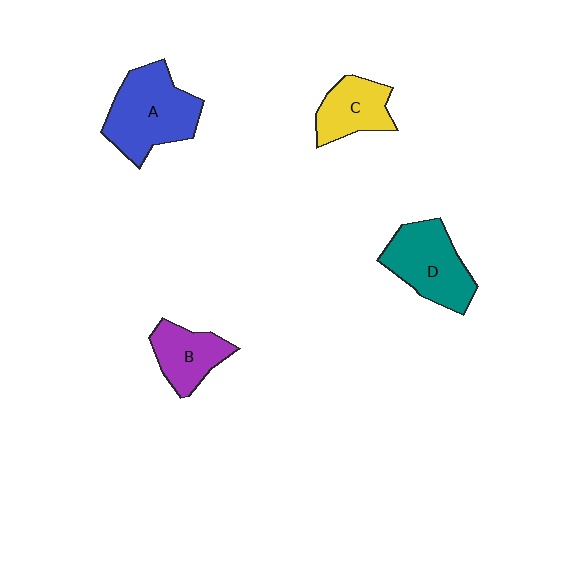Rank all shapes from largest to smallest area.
From largest to smallest: A (blue), D (teal), C (yellow), B (purple).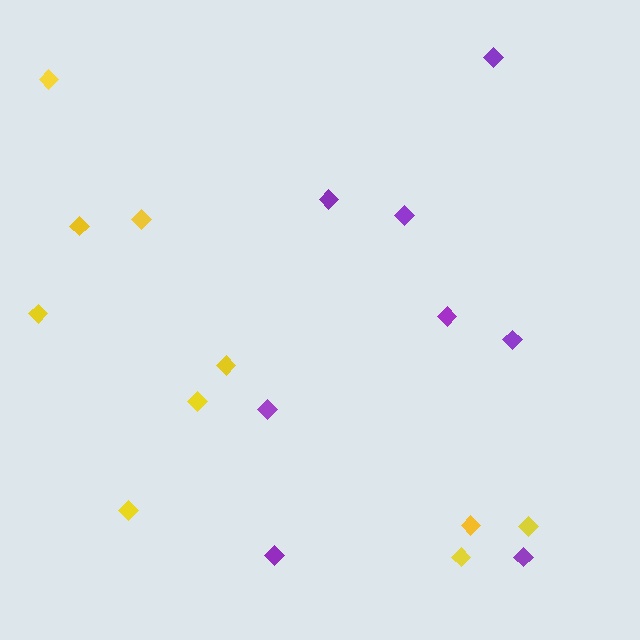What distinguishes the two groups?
There are 2 groups: one group of yellow diamonds (10) and one group of purple diamonds (8).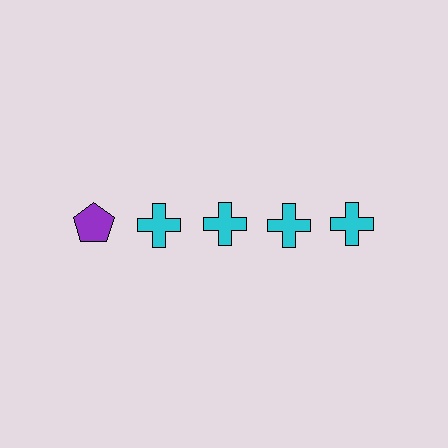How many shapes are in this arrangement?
There are 5 shapes arranged in a grid pattern.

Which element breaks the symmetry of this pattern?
The purple pentagon in the top row, leftmost column breaks the symmetry. All other shapes are cyan crosses.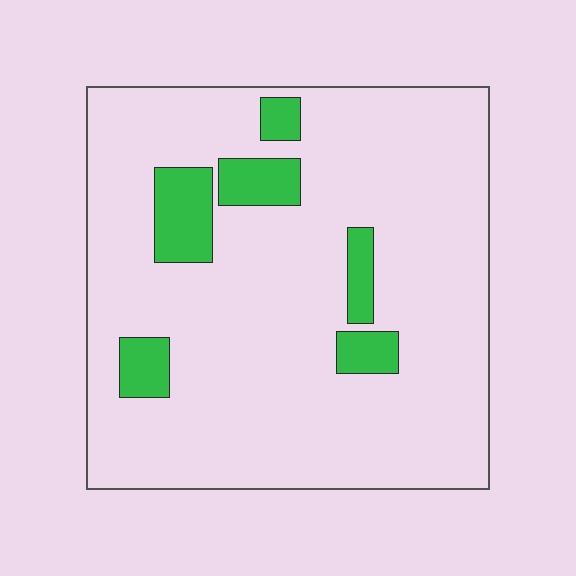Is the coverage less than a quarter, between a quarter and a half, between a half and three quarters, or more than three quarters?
Less than a quarter.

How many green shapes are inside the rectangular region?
6.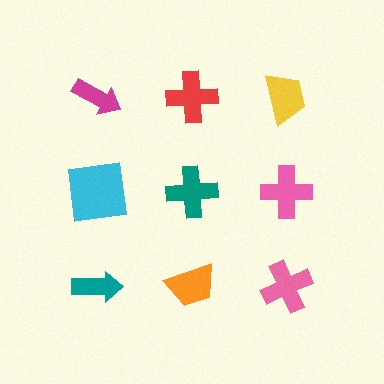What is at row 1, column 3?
A yellow trapezoid.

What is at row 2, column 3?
A pink cross.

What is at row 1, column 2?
A red cross.